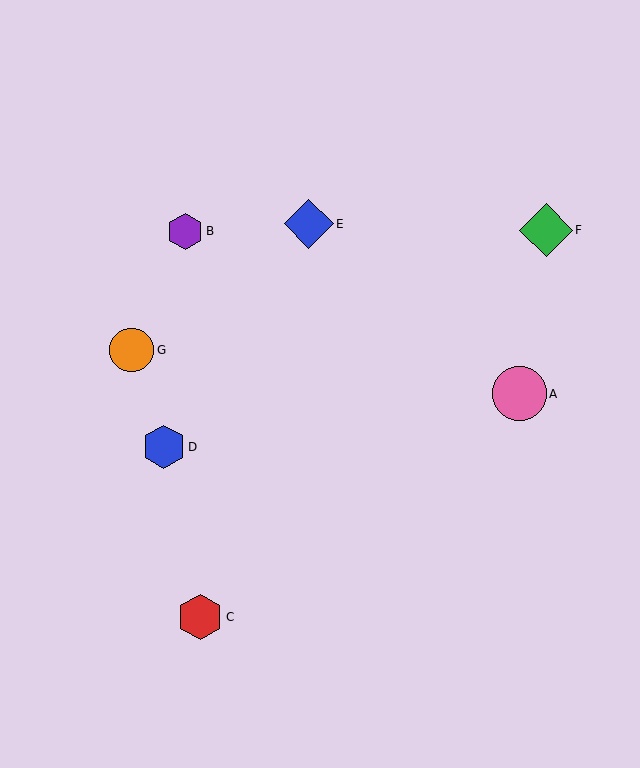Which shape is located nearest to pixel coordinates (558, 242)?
The green diamond (labeled F) at (546, 230) is nearest to that location.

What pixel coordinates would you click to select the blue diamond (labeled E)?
Click at (309, 224) to select the blue diamond E.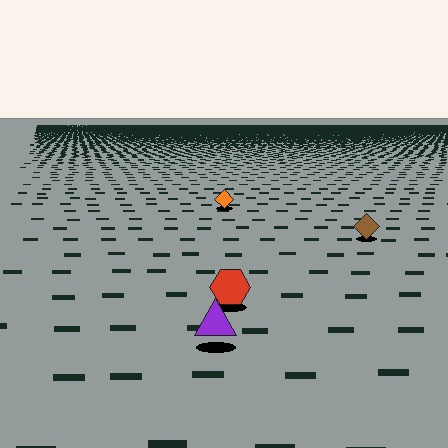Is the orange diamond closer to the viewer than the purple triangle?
No. The purple triangle is closer — you can tell from the texture gradient: the ground texture is coarser near it.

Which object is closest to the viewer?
The purple triangle is closest. The texture marks near it are larger and more spread out.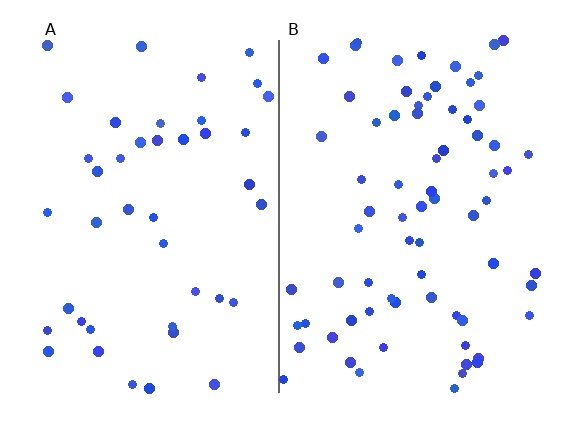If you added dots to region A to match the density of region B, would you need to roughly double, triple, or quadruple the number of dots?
Approximately double.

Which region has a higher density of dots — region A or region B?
B (the right).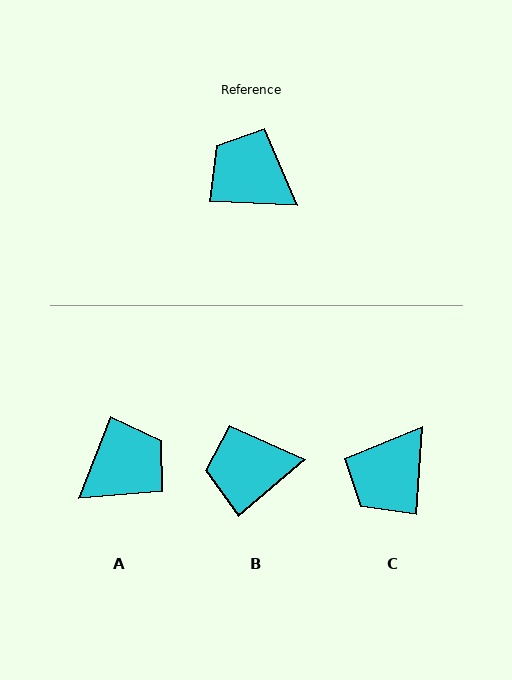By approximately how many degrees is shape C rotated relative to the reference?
Approximately 89 degrees counter-clockwise.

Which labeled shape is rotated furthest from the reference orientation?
A, about 108 degrees away.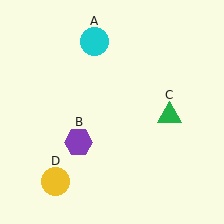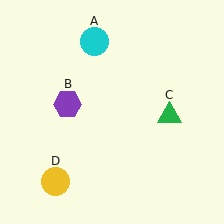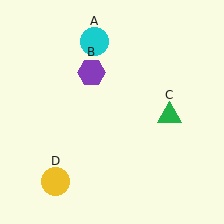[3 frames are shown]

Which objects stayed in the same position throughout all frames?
Cyan circle (object A) and green triangle (object C) and yellow circle (object D) remained stationary.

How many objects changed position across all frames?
1 object changed position: purple hexagon (object B).